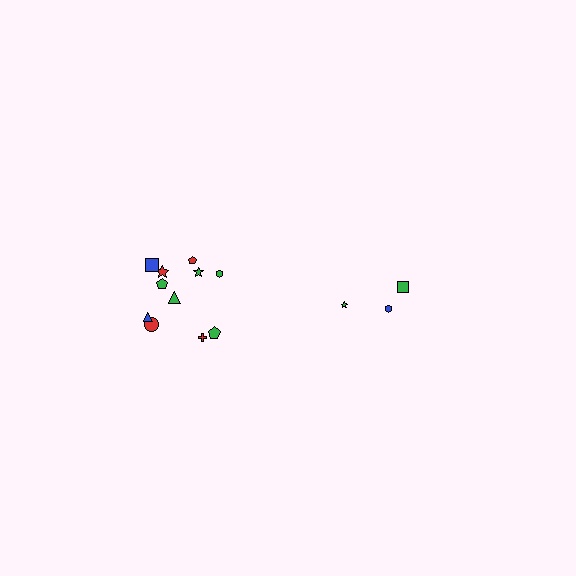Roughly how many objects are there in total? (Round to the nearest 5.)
Roughly 15 objects in total.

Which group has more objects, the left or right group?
The left group.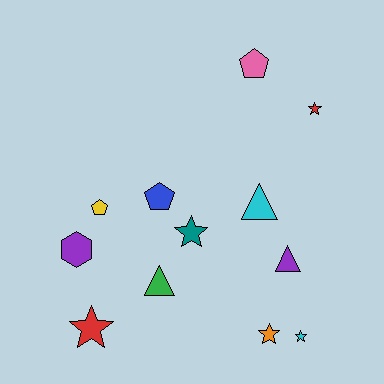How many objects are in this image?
There are 12 objects.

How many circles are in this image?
There are no circles.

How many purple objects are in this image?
There are 2 purple objects.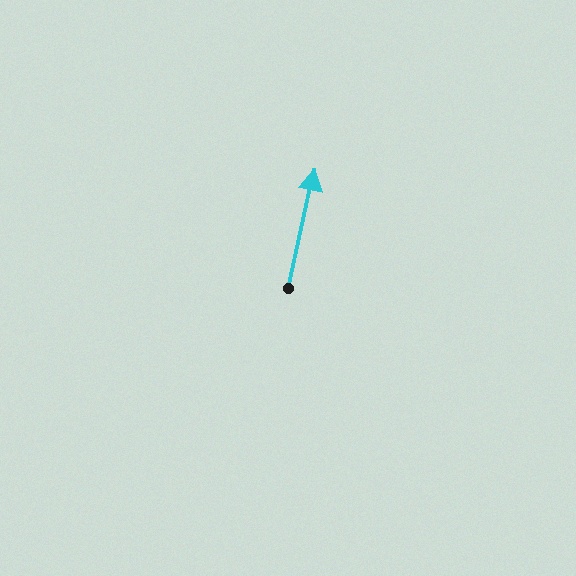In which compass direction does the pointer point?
North.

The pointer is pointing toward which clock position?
Roughly 12 o'clock.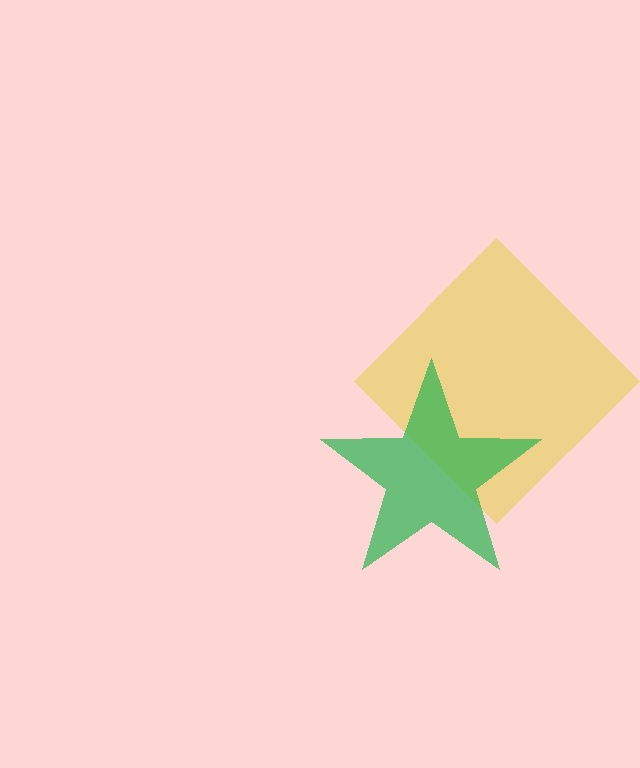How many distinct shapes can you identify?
There are 2 distinct shapes: a yellow diamond, a green star.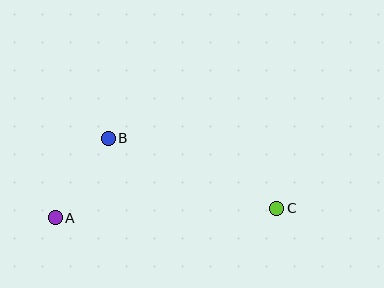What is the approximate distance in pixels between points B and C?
The distance between B and C is approximately 182 pixels.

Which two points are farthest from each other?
Points A and C are farthest from each other.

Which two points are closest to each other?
Points A and B are closest to each other.